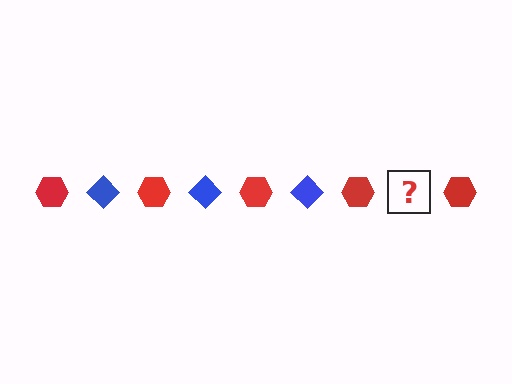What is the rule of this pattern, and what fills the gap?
The rule is that the pattern alternates between red hexagon and blue diamond. The gap should be filled with a blue diamond.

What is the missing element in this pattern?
The missing element is a blue diamond.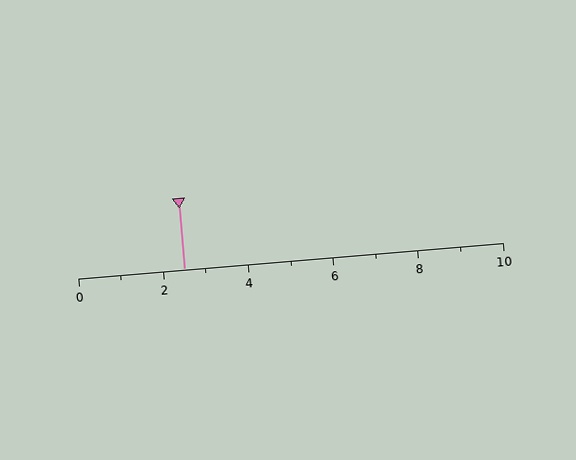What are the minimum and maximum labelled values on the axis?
The axis runs from 0 to 10.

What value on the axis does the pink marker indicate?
The marker indicates approximately 2.5.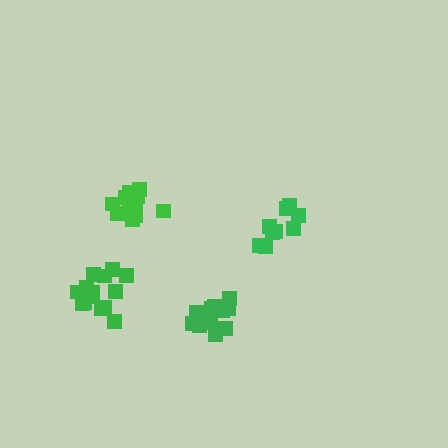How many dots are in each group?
Group 1: 14 dots, Group 2: 14 dots, Group 3: 9 dots, Group 4: 13 dots (50 total).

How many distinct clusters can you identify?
There are 4 distinct clusters.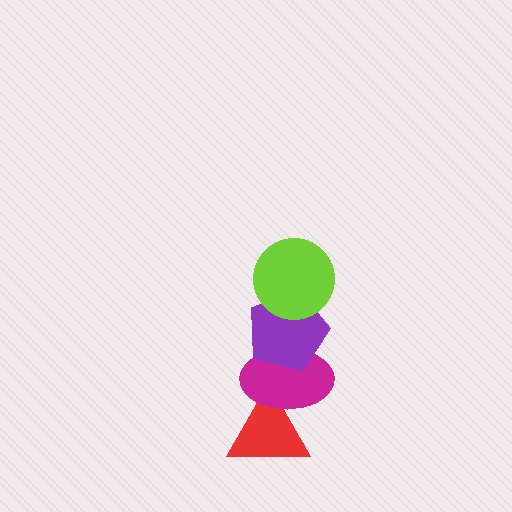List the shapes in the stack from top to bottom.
From top to bottom: the lime circle, the purple pentagon, the magenta ellipse, the red triangle.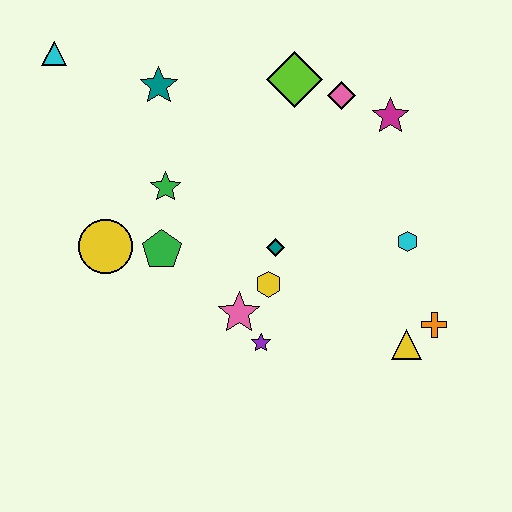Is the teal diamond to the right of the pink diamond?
No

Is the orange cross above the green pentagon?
No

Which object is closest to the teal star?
The green star is closest to the teal star.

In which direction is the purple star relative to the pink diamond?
The purple star is below the pink diamond.